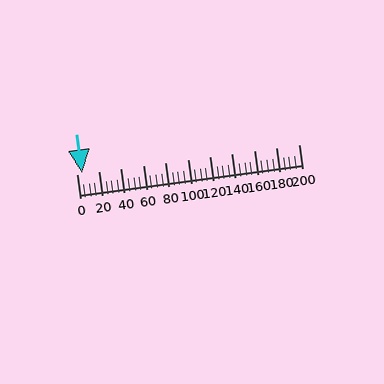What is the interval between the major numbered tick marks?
The major tick marks are spaced 20 units apart.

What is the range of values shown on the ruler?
The ruler shows values from 0 to 200.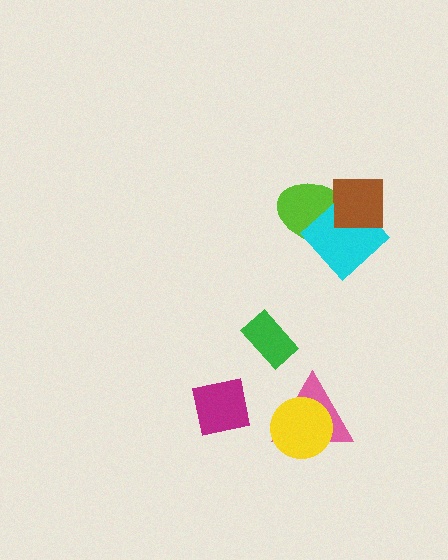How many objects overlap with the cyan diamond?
2 objects overlap with the cyan diamond.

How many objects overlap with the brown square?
2 objects overlap with the brown square.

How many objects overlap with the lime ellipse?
2 objects overlap with the lime ellipse.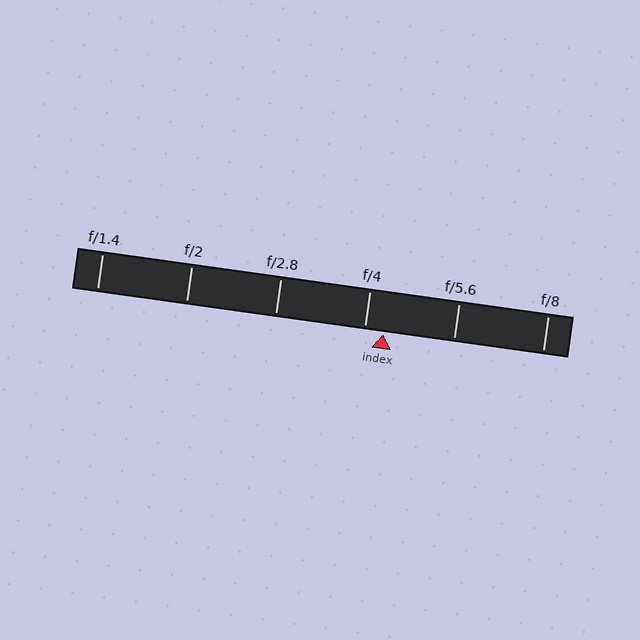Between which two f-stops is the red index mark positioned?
The index mark is between f/4 and f/5.6.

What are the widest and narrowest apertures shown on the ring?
The widest aperture shown is f/1.4 and the narrowest is f/8.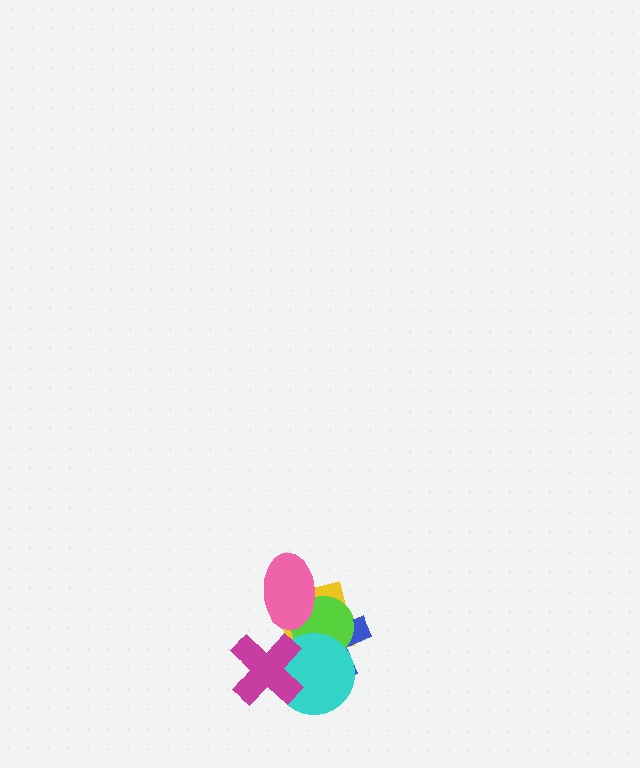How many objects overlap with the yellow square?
5 objects overlap with the yellow square.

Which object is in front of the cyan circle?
The magenta cross is in front of the cyan circle.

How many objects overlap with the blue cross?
5 objects overlap with the blue cross.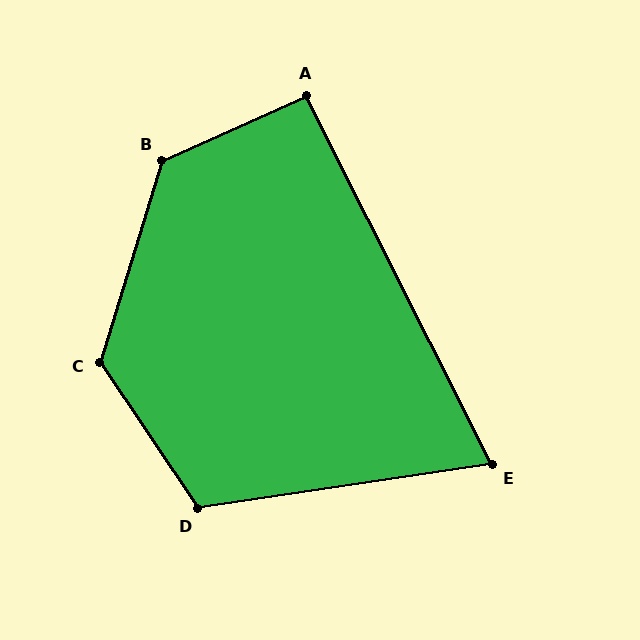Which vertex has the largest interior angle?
B, at approximately 131 degrees.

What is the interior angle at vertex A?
Approximately 93 degrees (approximately right).